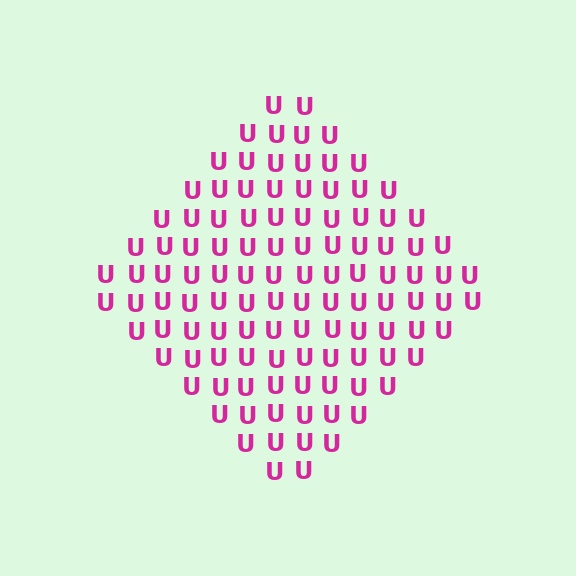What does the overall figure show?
The overall figure shows a diamond.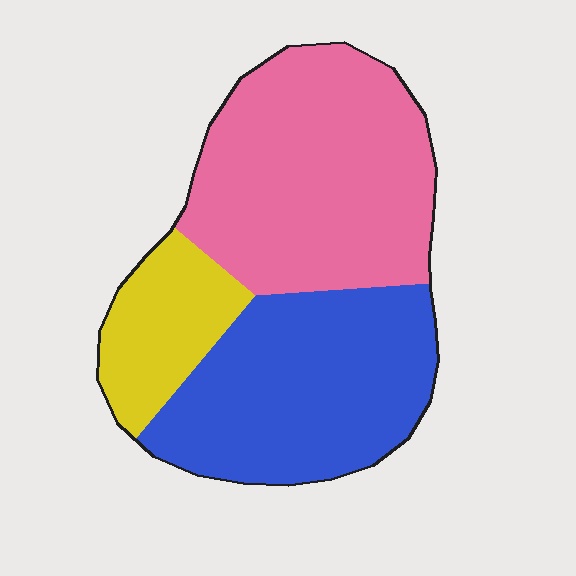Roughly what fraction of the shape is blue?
Blue takes up about two fifths (2/5) of the shape.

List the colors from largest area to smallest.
From largest to smallest: pink, blue, yellow.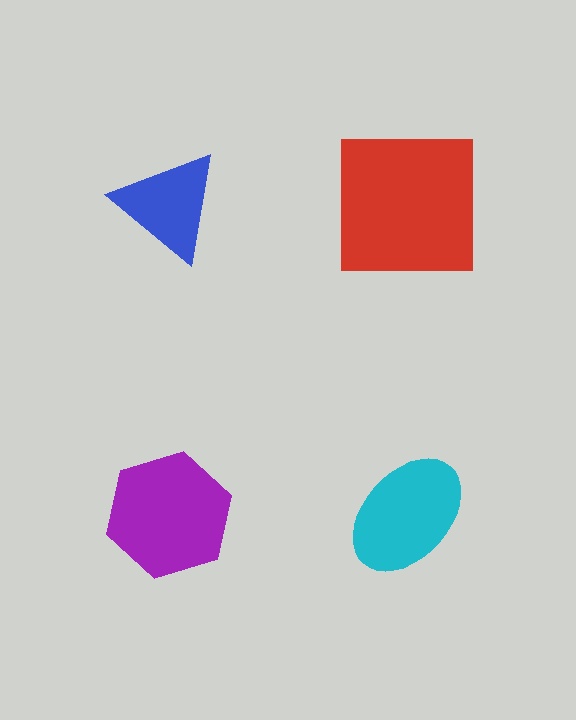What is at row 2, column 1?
A purple hexagon.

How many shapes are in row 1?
2 shapes.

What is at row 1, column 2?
A red square.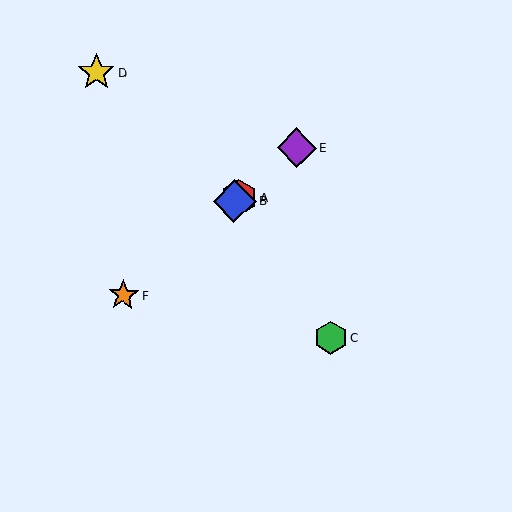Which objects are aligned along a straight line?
Objects A, B, E, F are aligned along a straight line.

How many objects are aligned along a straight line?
4 objects (A, B, E, F) are aligned along a straight line.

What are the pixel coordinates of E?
Object E is at (297, 148).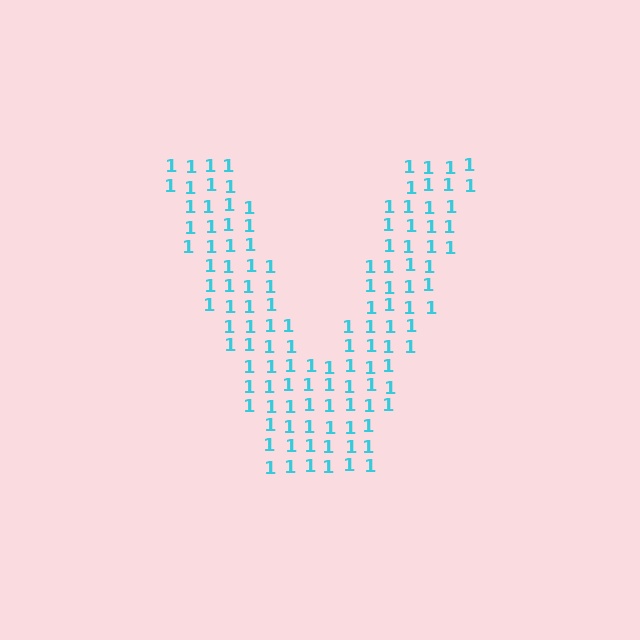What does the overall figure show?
The overall figure shows the letter V.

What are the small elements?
The small elements are digit 1's.